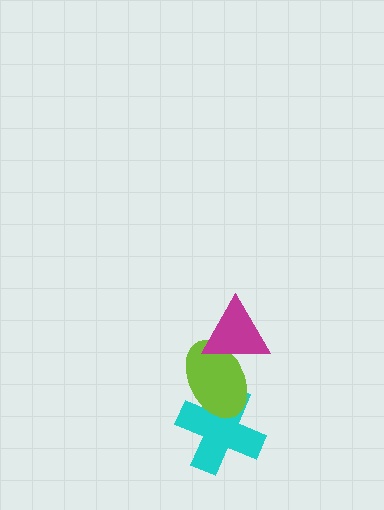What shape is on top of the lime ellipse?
The magenta triangle is on top of the lime ellipse.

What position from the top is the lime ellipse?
The lime ellipse is 2nd from the top.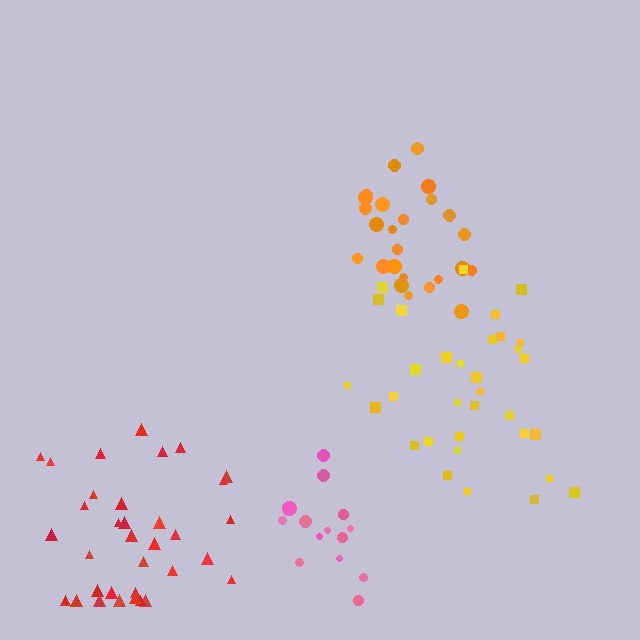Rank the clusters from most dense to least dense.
orange, red, yellow, pink.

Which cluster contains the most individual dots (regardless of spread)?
Red (35).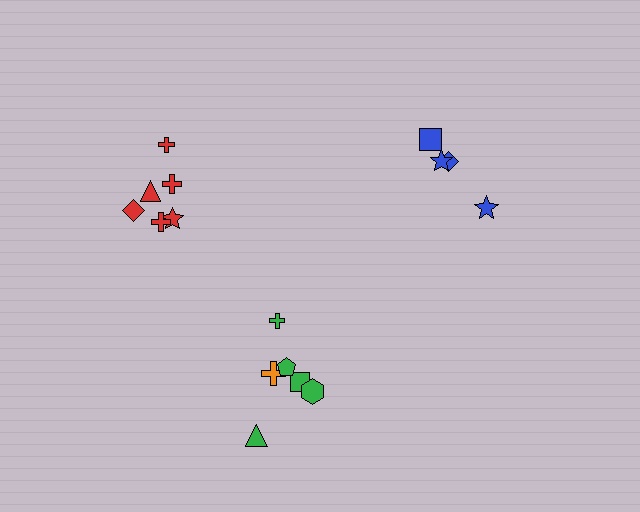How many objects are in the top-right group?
There are 4 objects.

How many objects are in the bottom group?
There are 6 objects.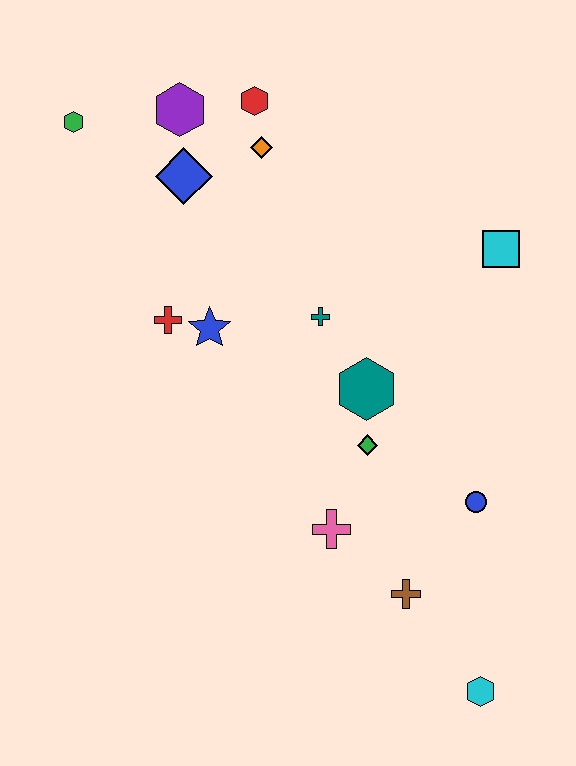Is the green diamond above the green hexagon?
No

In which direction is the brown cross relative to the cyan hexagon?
The brown cross is above the cyan hexagon.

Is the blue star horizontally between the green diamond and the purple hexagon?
Yes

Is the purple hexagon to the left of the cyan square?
Yes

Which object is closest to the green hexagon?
The purple hexagon is closest to the green hexagon.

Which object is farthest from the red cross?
The cyan hexagon is farthest from the red cross.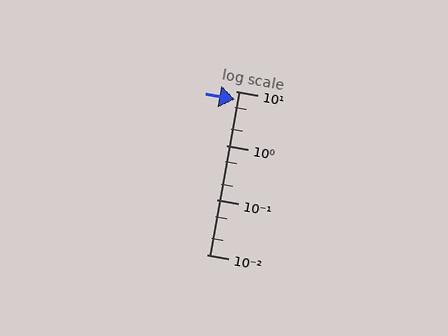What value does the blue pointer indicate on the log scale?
The pointer indicates approximately 7.1.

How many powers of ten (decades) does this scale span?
The scale spans 3 decades, from 0.01 to 10.